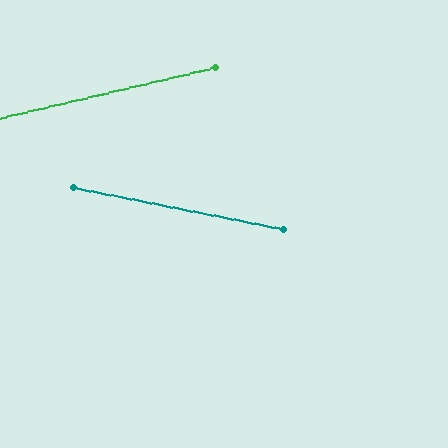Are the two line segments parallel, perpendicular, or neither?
Neither parallel nor perpendicular — they differ by about 25°.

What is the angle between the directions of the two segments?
Approximately 25 degrees.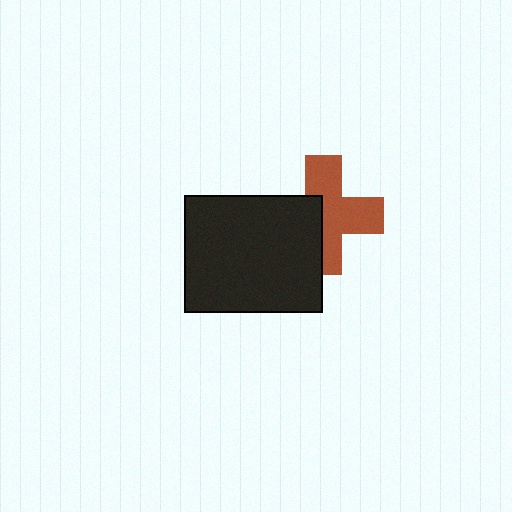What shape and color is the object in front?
The object in front is a black rectangle.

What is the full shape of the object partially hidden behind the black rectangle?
The partially hidden object is a brown cross.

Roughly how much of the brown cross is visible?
About half of it is visible (roughly 60%).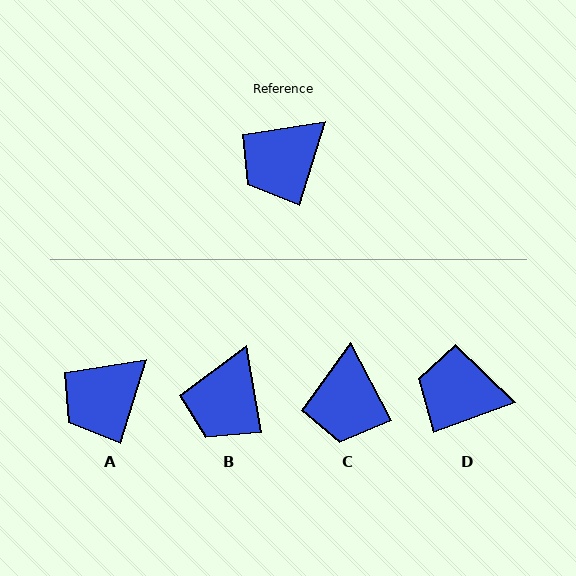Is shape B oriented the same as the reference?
No, it is off by about 27 degrees.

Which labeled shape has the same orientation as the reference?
A.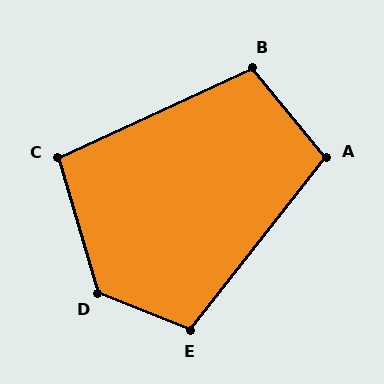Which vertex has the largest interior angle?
D, at approximately 128 degrees.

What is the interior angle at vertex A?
Approximately 103 degrees (obtuse).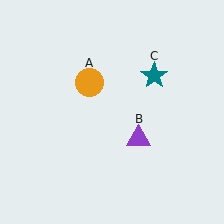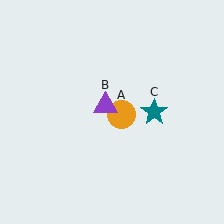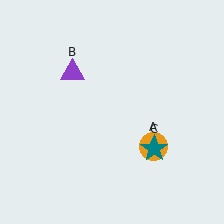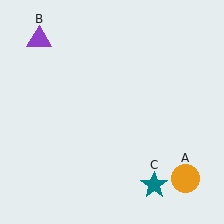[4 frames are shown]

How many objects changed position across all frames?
3 objects changed position: orange circle (object A), purple triangle (object B), teal star (object C).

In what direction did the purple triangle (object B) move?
The purple triangle (object B) moved up and to the left.